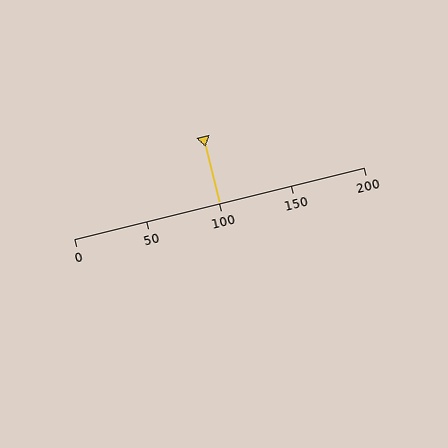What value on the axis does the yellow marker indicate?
The marker indicates approximately 100.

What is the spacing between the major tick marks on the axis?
The major ticks are spaced 50 apart.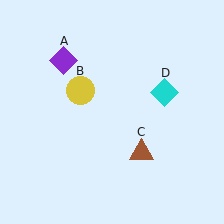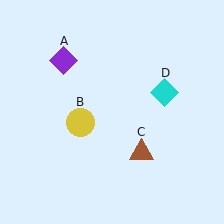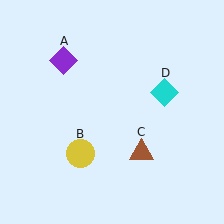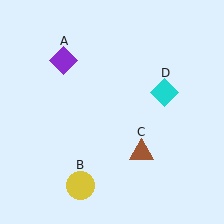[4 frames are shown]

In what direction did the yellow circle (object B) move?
The yellow circle (object B) moved down.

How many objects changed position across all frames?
1 object changed position: yellow circle (object B).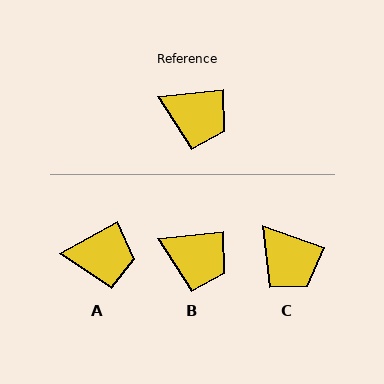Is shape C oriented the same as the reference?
No, it is off by about 27 degrees.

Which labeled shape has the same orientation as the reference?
B.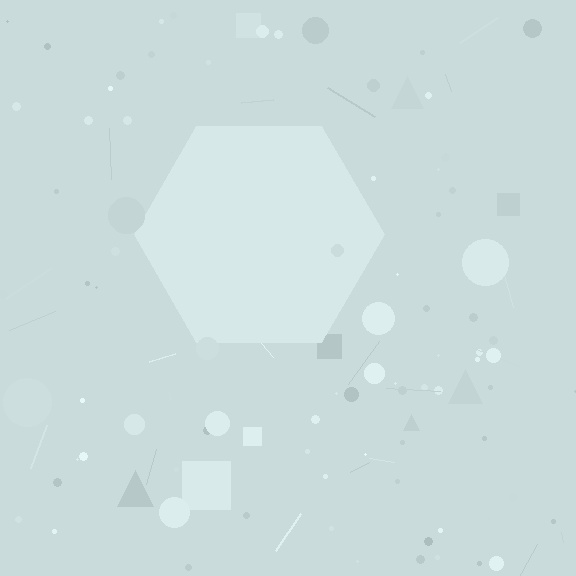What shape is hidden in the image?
A hexagon is hidden in the image.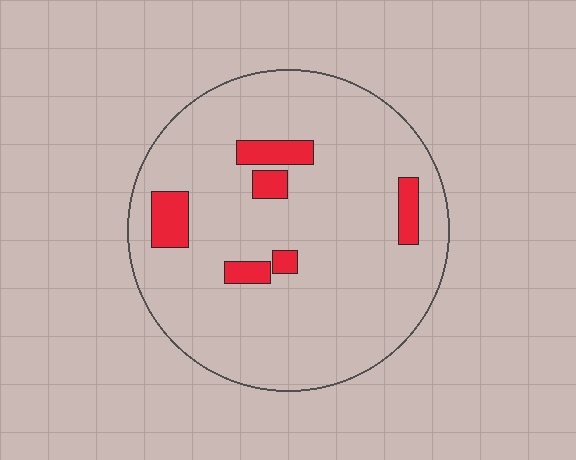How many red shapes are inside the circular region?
6.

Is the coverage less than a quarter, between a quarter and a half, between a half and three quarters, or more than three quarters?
Less than a quarter.